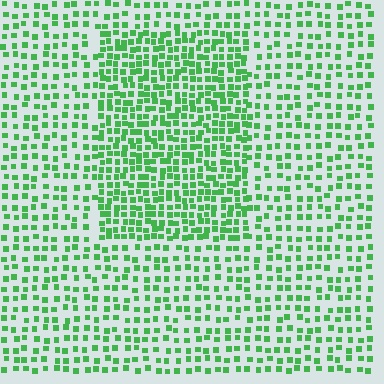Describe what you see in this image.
The image contains small green elements arranged at two different densities. A rectangle-shaped region is visible where the elements are more densely packed than the surrounding area.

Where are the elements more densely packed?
The elements are more densely packed inside the rectangle boundary.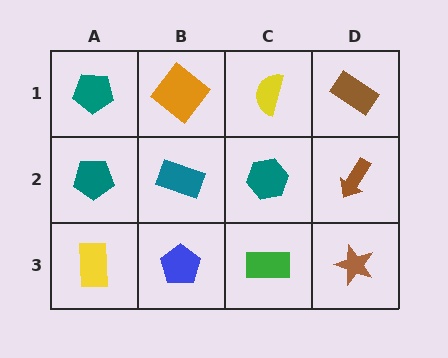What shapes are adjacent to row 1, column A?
A teal pentagon (row 2, column A), an orange diamond (row 1, column B).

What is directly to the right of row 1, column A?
An orange diamond.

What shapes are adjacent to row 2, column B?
An orange diamond (row 1, column B), a blue pentagon (row 3, column B), a teal pentagon (row 2, column A), a teal hexagon (row 2, column C).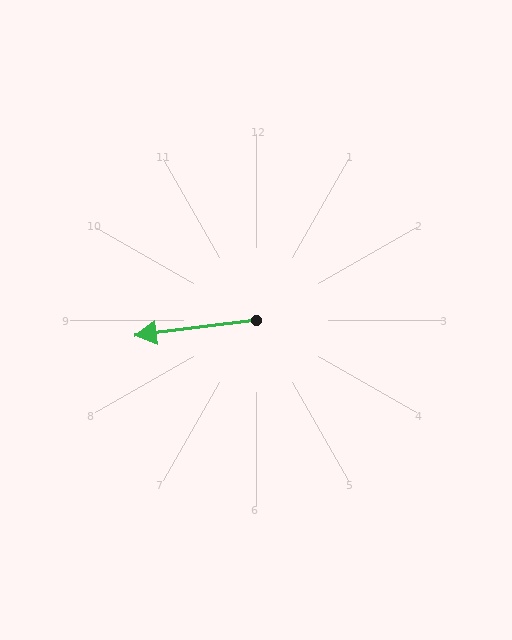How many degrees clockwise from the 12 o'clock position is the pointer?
Approximately 263 degrees.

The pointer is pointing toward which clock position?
Roughly 9 o'clock.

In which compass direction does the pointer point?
West.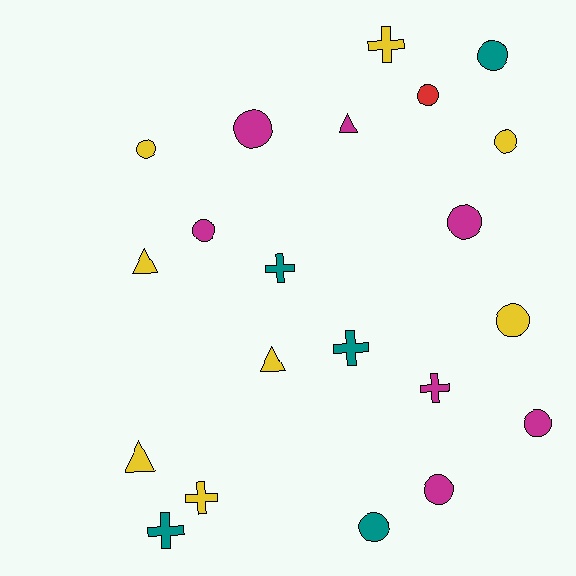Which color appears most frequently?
Yellow, with 8 objects.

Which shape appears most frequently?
Circle, with 11 objects.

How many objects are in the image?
There are 21 objects.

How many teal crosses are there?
There are 3 teal crosses.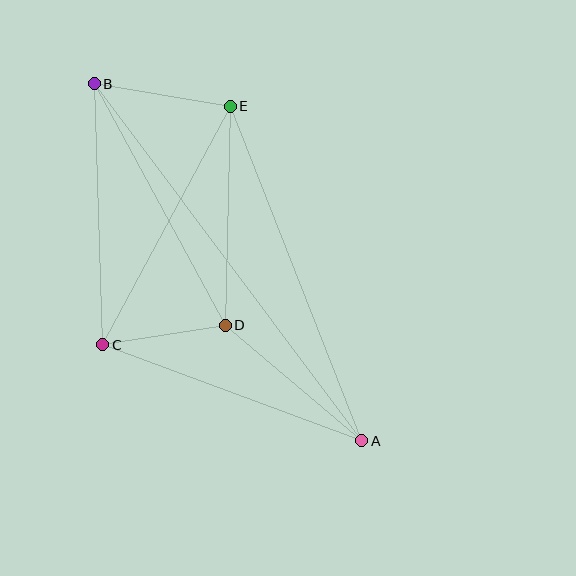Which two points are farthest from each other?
Points A and B are farthest from each other.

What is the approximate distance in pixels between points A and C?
The distance between A and C is approximately 276 pixels.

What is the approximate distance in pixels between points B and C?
The distance between B and C is approximately 261 pixels.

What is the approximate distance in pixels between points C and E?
The distance between C and E is approximately 270 pixels.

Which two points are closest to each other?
Points C and D are closest to each other.